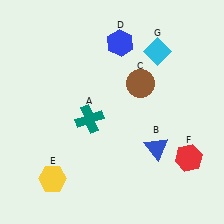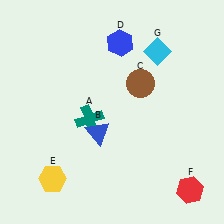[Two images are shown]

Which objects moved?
The objects that moved are: the blue triangle (B), the red hexagon (F).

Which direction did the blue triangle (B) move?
The blue triangle (B) moved left.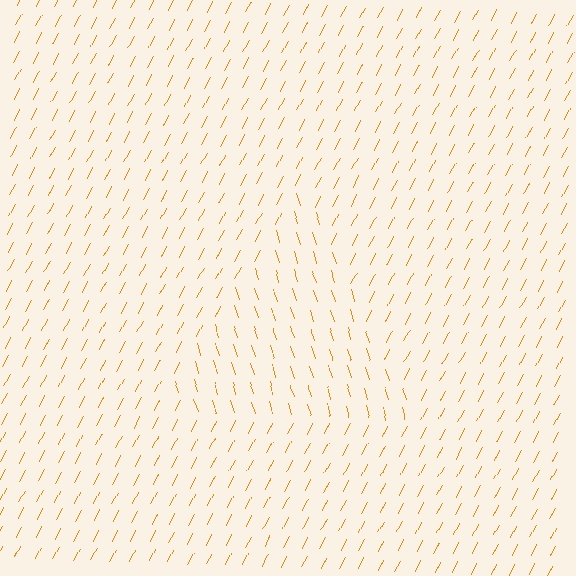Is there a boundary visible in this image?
Yes, there is a texture boundary formed by a change in line orientation.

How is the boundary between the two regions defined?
The boundary is defined purely by a change in line orientation (approximately 45 degrees difference). All lines are the same color and thickness.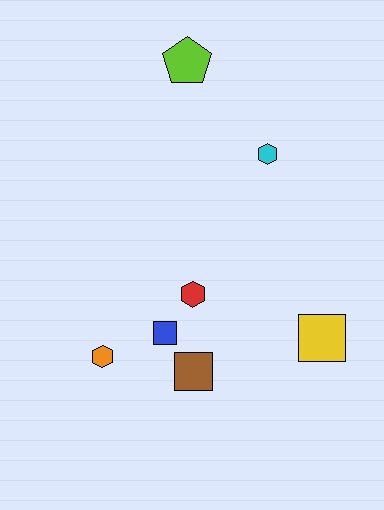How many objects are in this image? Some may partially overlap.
There are 7 objects.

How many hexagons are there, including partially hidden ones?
There are 3 hexagons.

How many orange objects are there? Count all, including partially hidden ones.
There is 1 orange object.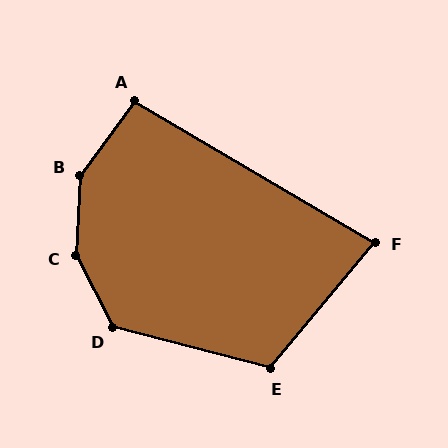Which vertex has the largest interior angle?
C, at approximately 149 degrees.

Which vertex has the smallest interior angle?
F, at approximately 81 degrees.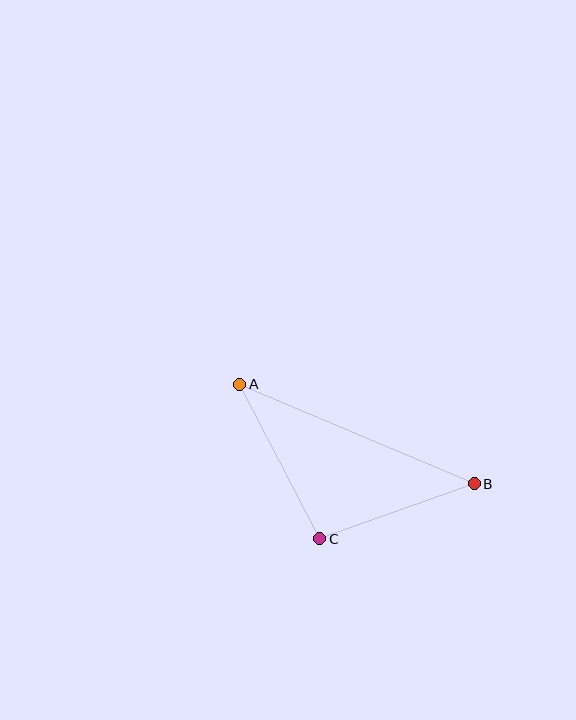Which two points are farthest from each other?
Points A and B are farthest from each other.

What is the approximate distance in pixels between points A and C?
The distance between A and C is approximately 174 pixels.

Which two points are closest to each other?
Points B and C are closest to each other.